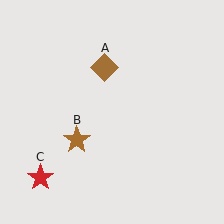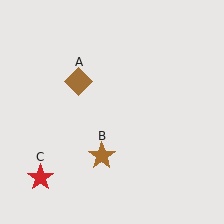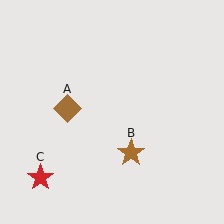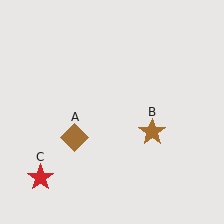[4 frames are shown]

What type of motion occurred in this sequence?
The brown diamond (object A), brown star (object B) rotated counterclockwise around the center of the scene.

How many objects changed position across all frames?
2 objects changed position: brown diamond (object A), brown star (object B).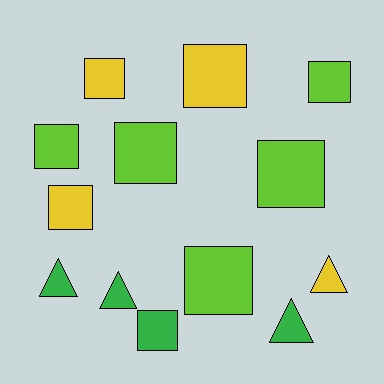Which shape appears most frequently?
Square, with 9 objects.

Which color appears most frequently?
Lime, with 5 objects.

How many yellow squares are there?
There are 3 yellow squares.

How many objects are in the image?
There are 13 objects.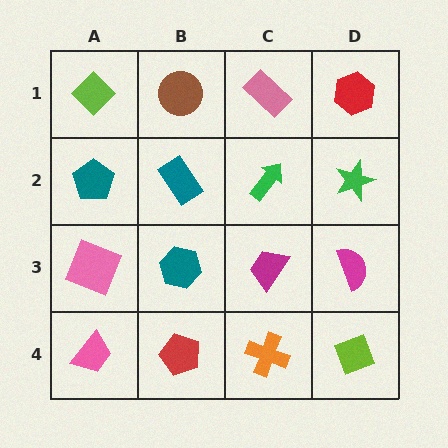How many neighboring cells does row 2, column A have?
3.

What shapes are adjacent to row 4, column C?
A magenta trapezoid (row 3, column C), a red pentagon (row 4, column B), a lime diamond (row 4, column D).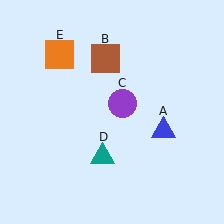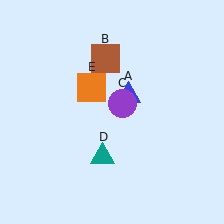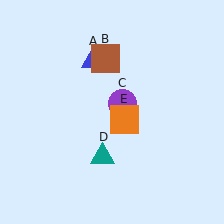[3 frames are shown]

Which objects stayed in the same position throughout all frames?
Brown square (object B) and purple circle (object C) and teal triangle (object D) remained stationary.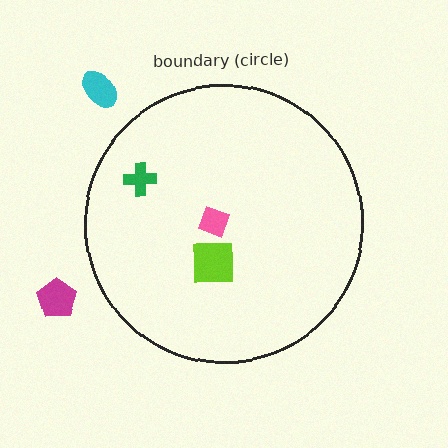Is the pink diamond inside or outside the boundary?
Inside.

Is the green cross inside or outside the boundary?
Inside.